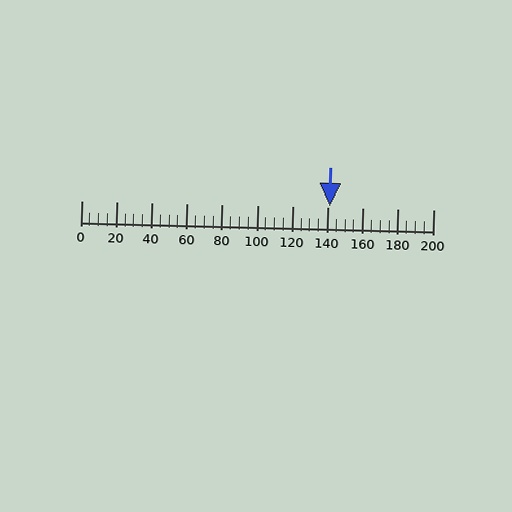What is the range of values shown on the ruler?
The ruler shows values from 0 to 200.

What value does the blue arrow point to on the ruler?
The blue arrow points to approximately 141.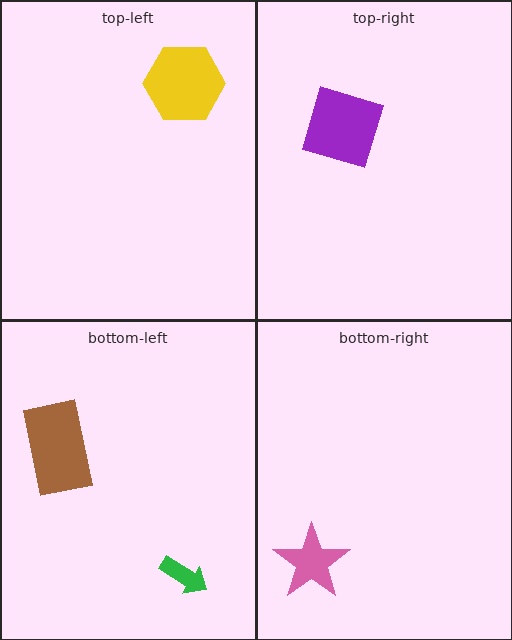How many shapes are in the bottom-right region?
1.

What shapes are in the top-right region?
The purple square.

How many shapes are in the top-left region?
1.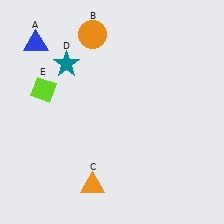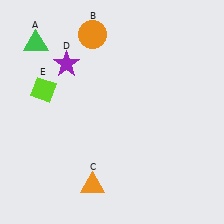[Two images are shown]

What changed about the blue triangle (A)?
In Image 1, A is blue. In Image 2, it changed to green.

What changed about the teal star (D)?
In Image 1, D is teal. In Image 2, it changed to purple.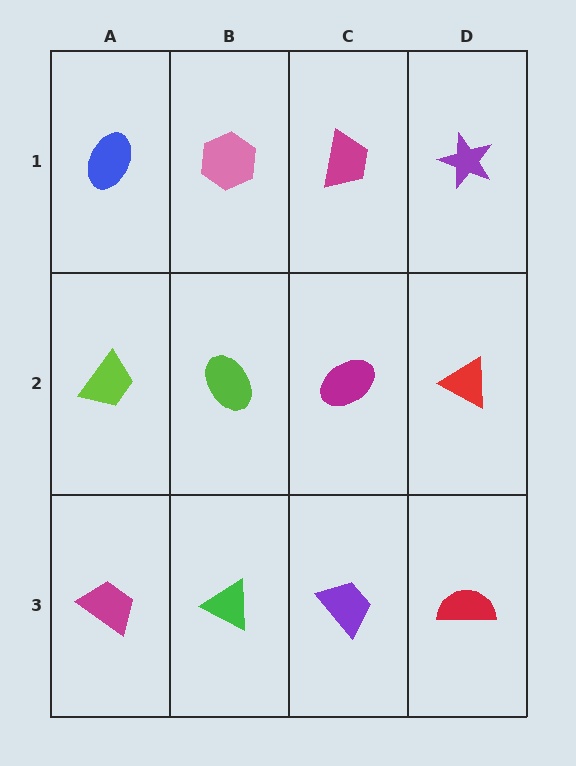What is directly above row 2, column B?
A pink hexagon.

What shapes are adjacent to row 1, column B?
A lime ellipse (row 2, column B), a blue ellipse (row 1, column A), a magenta trapezoid (row 1, column C).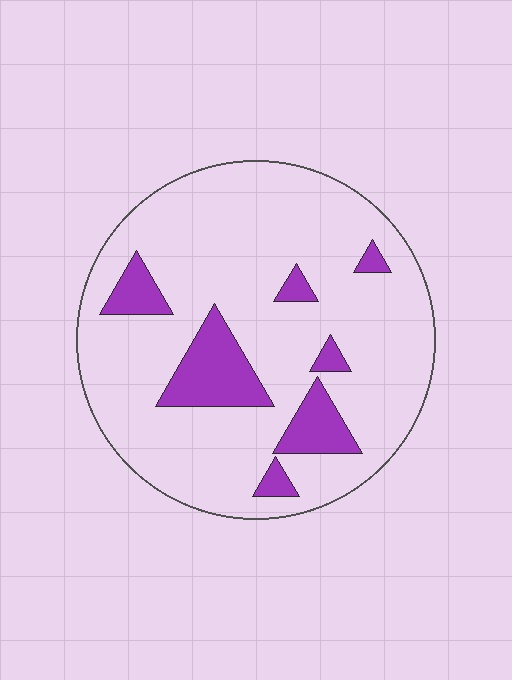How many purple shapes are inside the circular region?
7.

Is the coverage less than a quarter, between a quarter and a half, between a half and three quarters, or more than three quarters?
Less than a quarter.